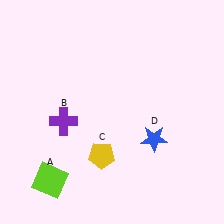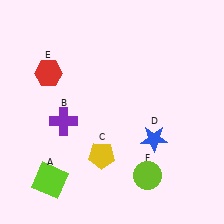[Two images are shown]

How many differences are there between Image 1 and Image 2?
There are 2 differences between the two images.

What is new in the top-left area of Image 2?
A red hexagon (E) was added in the top-left area of Image 2.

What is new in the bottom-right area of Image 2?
A lime circle (F) was added in the bottom-right area of Image 2.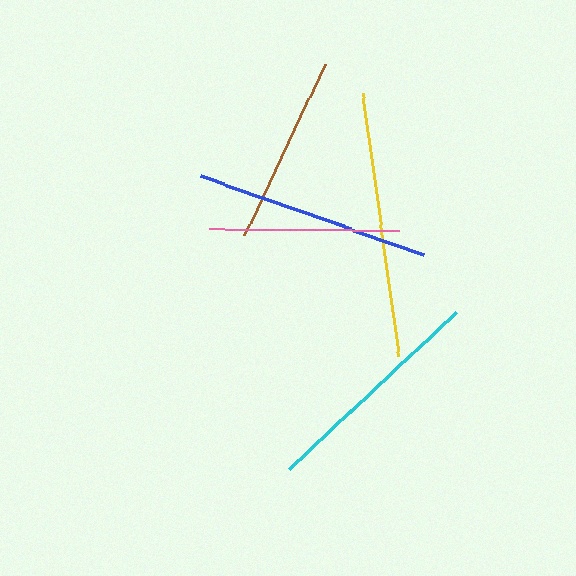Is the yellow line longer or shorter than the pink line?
The yellow line is longer than the pink line.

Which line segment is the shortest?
The brown line is the shortest at approximately 189 pixels.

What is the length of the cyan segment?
The cyan segment is approximately 230 pixels long.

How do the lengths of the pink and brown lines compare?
The pink and brown lines are approximately the same length.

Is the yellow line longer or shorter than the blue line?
The yellow line is longer than the blue line.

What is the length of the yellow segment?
The yellow segment is approximately 266 pixels long.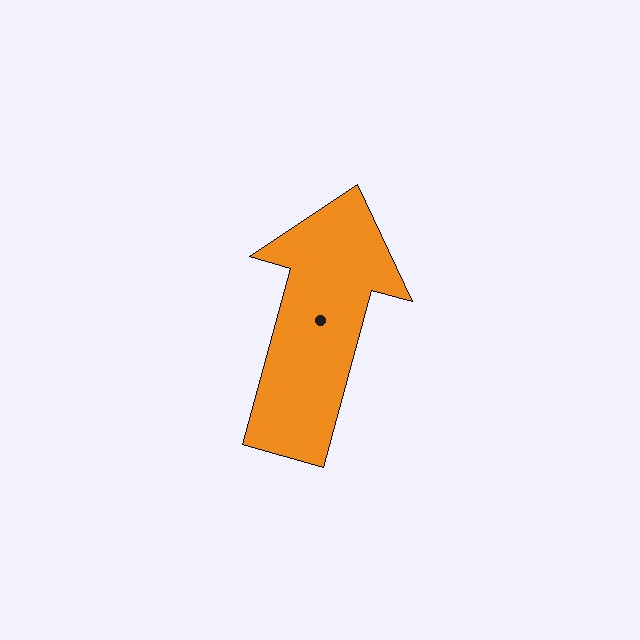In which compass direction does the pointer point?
North.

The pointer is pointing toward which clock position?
Roughly 1 o'clock.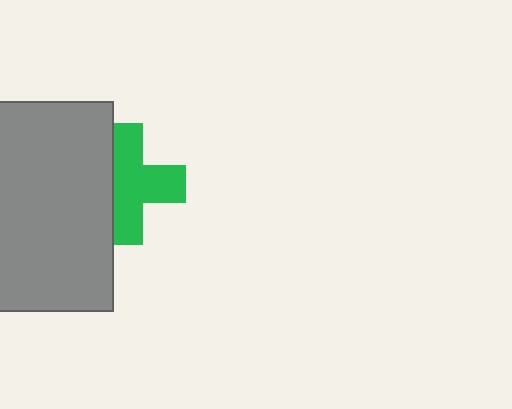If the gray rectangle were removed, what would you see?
You would see the complete green cross.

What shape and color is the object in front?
The object in front is a gray rectangle.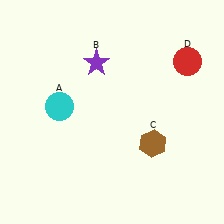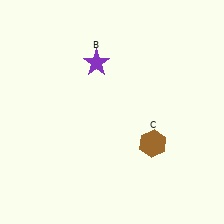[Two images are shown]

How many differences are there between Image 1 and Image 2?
There are 2 differences between the two images.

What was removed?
The cyan circle (A), the red circle (D) were removed in Image 2.